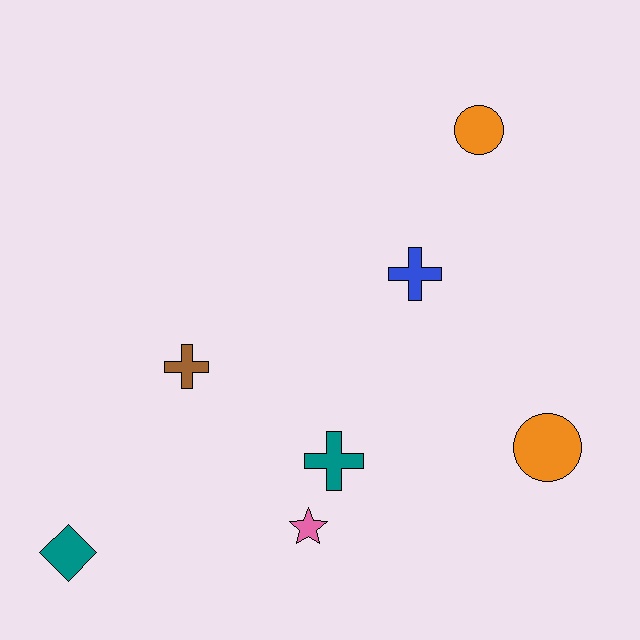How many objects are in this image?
There are 7 objects.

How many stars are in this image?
There is 1 star.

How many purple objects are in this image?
There are no purple objects.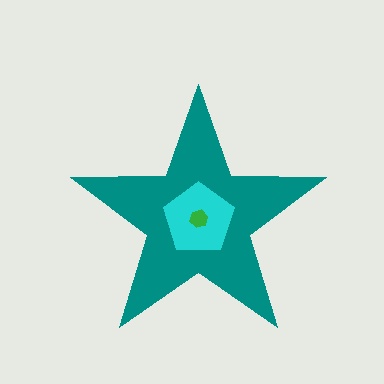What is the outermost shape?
The teal star.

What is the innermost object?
The green hexagon.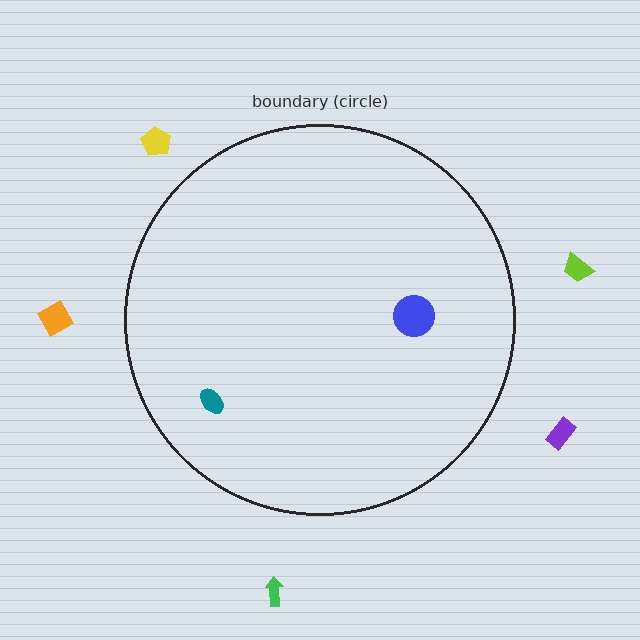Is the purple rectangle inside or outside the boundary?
Outside.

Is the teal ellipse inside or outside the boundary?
Inside.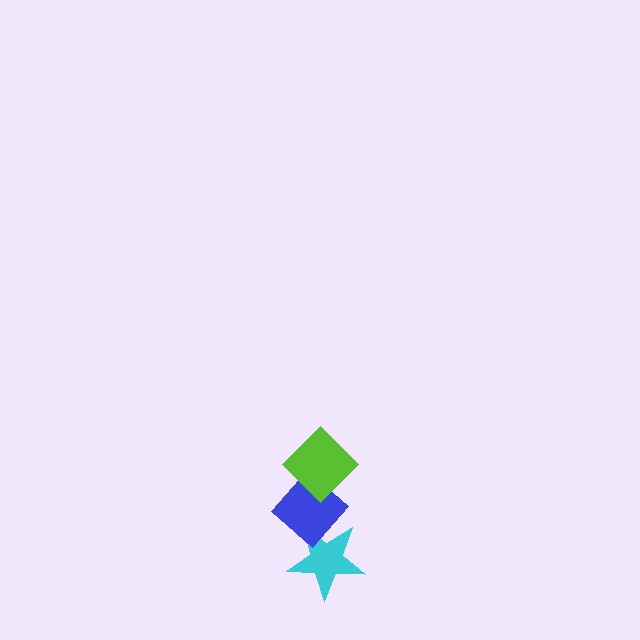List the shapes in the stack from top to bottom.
From top to bottom: the lime diamond, the blue diamond, the cyan star.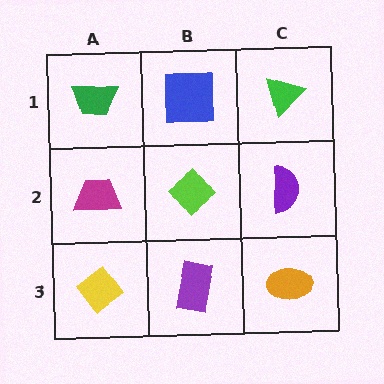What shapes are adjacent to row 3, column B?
A lime diamond (row 2, column B), a yellow diamond (row 3, column A), an orange ellipse (row 3, column C).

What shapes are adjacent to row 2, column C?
A green triangle (row 1, column C), an orange ellipse (row 3, column C), a lime diamond (row 2, column B).